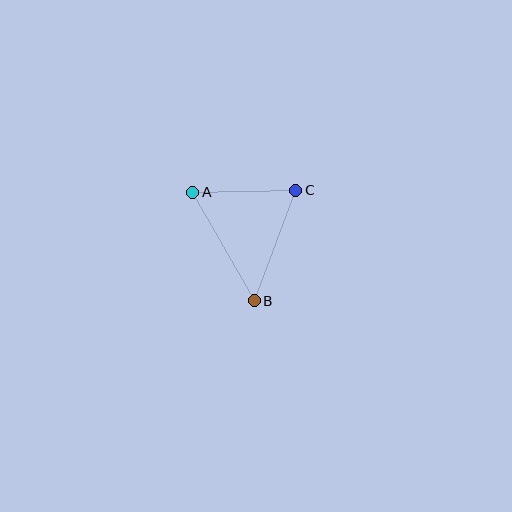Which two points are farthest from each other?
Points A and B are farthest from each other.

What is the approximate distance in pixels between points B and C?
The distance between B and C is approximately 118 pixels.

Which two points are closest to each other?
Points A and C are closest to each other.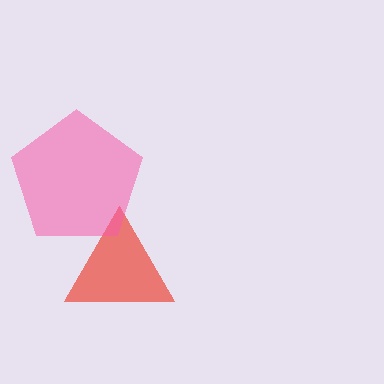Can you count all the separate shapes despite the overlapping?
Yes, there are 2 separate shapes.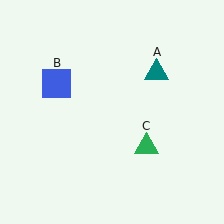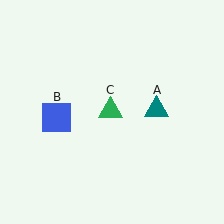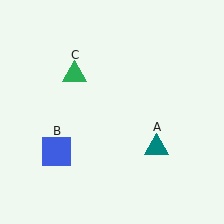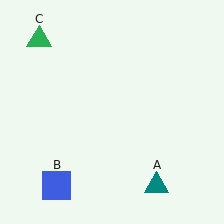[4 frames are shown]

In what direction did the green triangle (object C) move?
The green triangle (object C) moved up and to the left.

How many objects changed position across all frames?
3 objects changed position: teal triangle (object A), blue square (object B), green triangle (object C).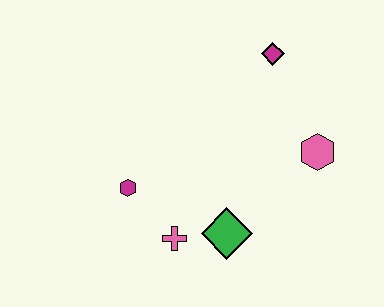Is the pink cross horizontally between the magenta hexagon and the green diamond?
Yes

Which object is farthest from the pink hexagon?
The magenta hexagon is farthest from the pink hexagon.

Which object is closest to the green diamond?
The pink cross is closest to the green diamond.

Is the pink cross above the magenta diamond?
No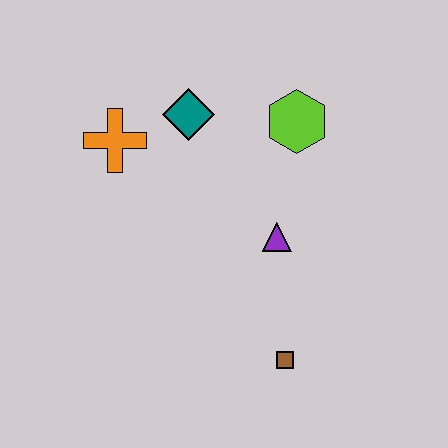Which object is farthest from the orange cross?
The brown square is farthest from the orange cross.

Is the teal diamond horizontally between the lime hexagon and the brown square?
No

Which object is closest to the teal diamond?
The orange cross is closest to the teal diamond.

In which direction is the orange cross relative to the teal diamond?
The orange cross is to the left of the teal diamond.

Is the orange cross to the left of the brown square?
Yes